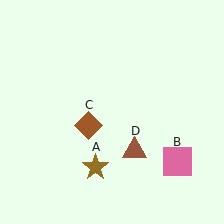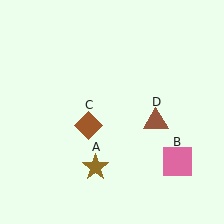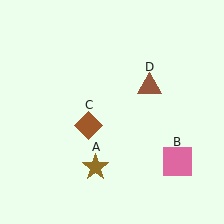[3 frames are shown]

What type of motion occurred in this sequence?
The brown triangle (object D) rotated counterclockwise around the center of the scene.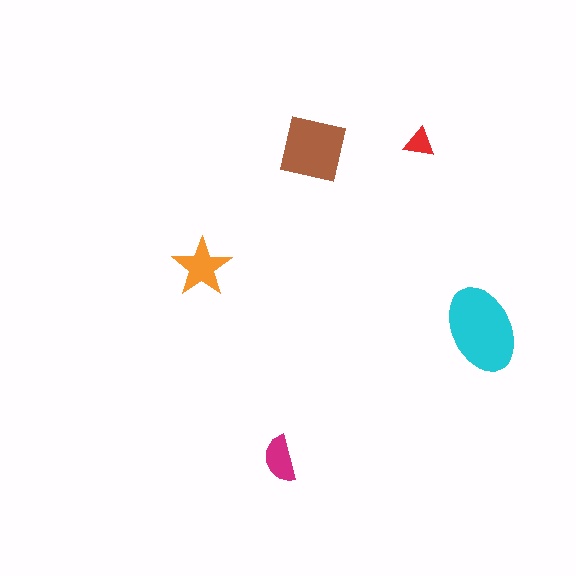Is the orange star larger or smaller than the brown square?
Smaller.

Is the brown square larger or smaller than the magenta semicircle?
Larger.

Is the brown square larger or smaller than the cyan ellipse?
Smaller.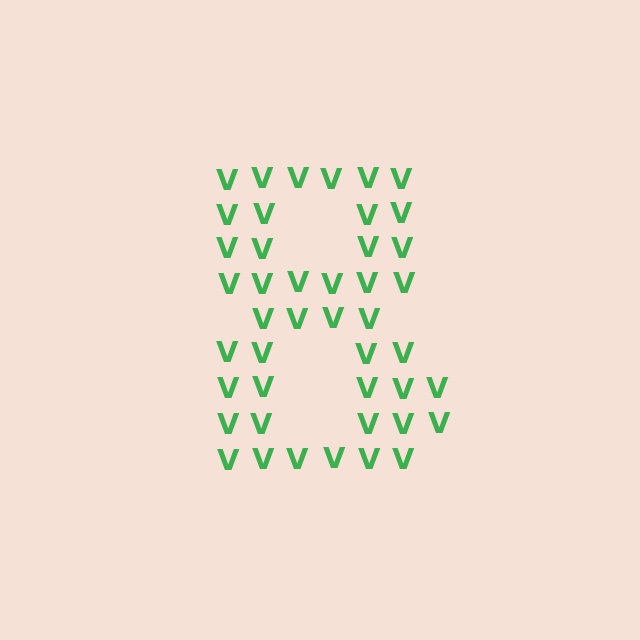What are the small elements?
The small elements are letter V's.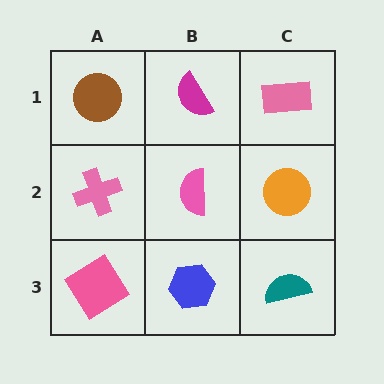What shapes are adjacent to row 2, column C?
A pink rectangle (row 1, column C), a teal semicircle (row 3, column C), a pink semicircle (row 2, column B).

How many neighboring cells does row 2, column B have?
4.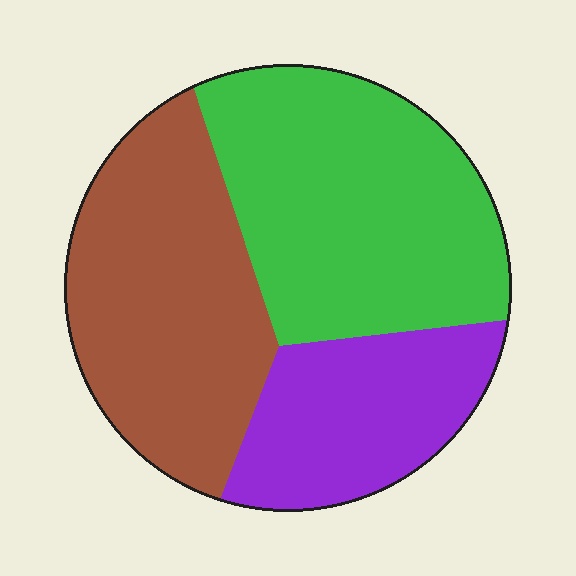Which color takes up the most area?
Green, at roughly 40%.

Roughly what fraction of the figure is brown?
Brown covers roughly 35% of the figure.